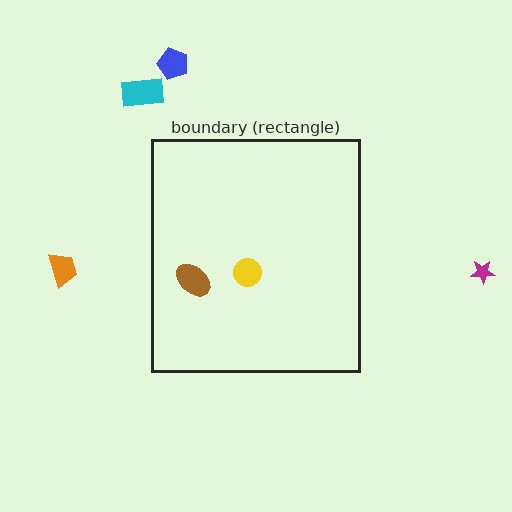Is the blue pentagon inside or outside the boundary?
Outside.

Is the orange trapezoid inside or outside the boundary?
Outside.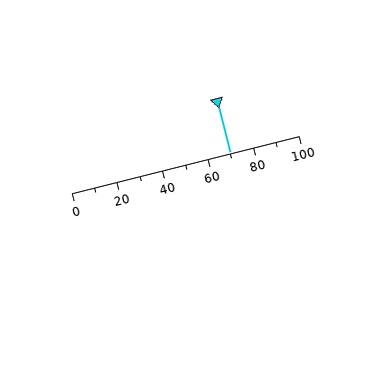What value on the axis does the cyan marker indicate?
The marker indicates approximately 70.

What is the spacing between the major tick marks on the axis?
The major ticks are spaced 20 apart.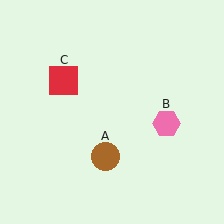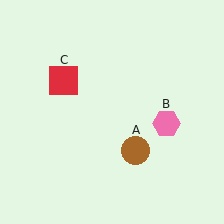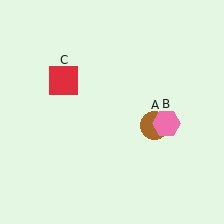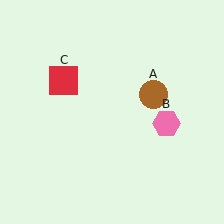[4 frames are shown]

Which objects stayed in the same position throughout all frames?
Pink hexagon (object B) and red square (object C) remained stationary.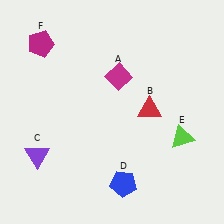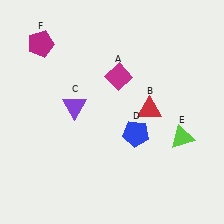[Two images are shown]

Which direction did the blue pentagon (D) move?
The blue pentagon (D) moved up.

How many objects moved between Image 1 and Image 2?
2 objects moved between the two images.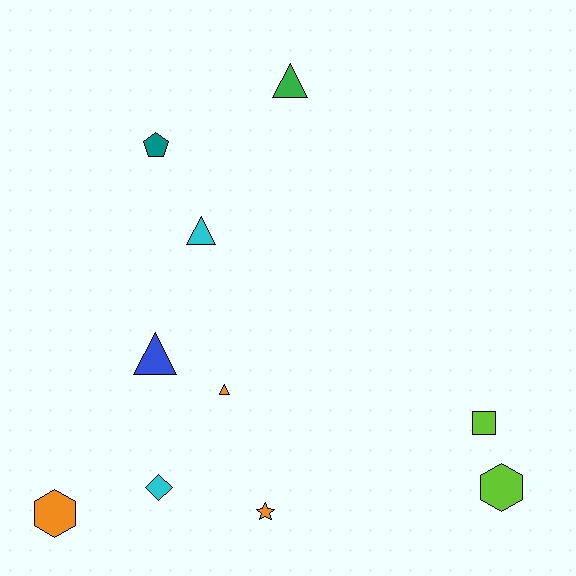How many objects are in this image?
There are 10 objects.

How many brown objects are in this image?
There are no brown objects.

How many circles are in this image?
There are no circles.